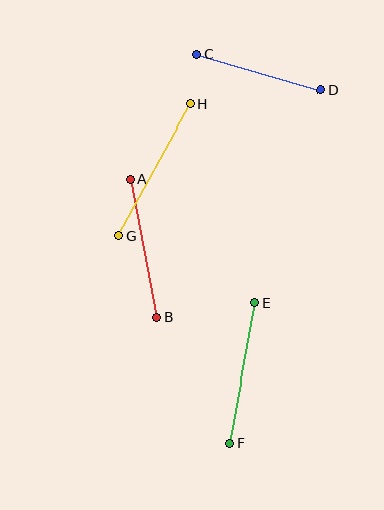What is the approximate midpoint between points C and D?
The midpoint is at approximately (259, 72) pixels.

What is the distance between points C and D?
The distance is approximately 129 pixels.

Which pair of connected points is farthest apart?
Points G and H are farthest apart.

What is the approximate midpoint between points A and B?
The midpoint is at approximately (143, 248) pixels.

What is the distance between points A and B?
The distance is approximately 141 pixels.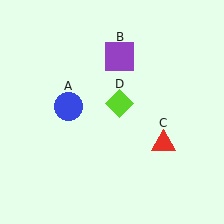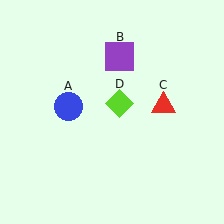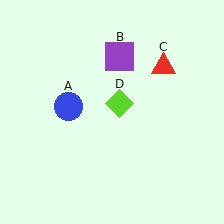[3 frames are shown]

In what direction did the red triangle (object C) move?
The red triangle (object C) moved up.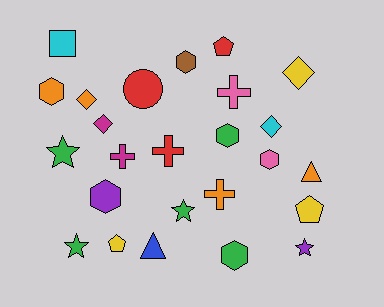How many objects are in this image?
There are 25 objects.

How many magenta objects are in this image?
There are 2 magenta objects.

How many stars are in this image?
There are 4 stars.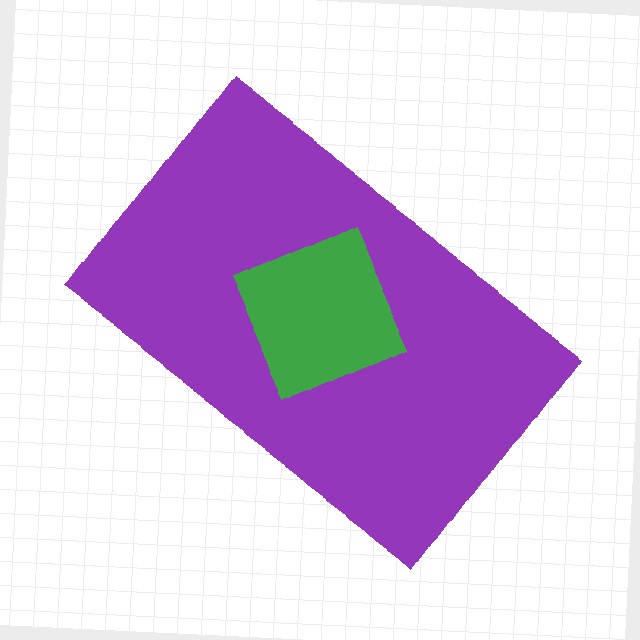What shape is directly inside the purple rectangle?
The green square.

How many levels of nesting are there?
2.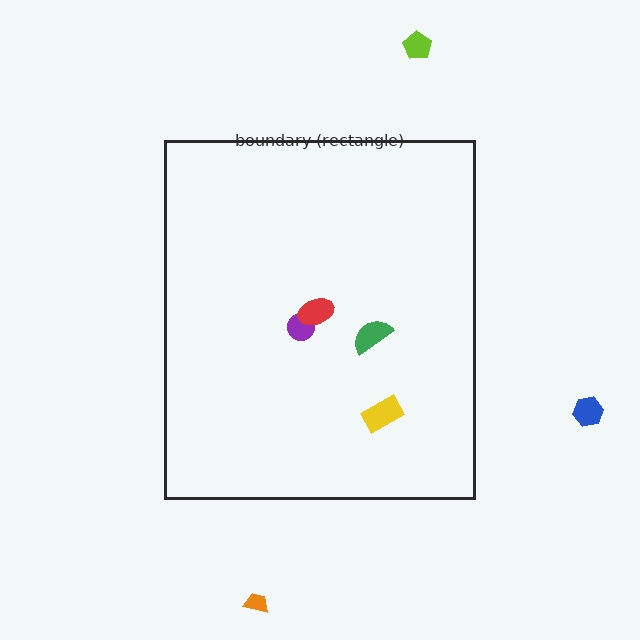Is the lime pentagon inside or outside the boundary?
Outside.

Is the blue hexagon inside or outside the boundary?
Outside.